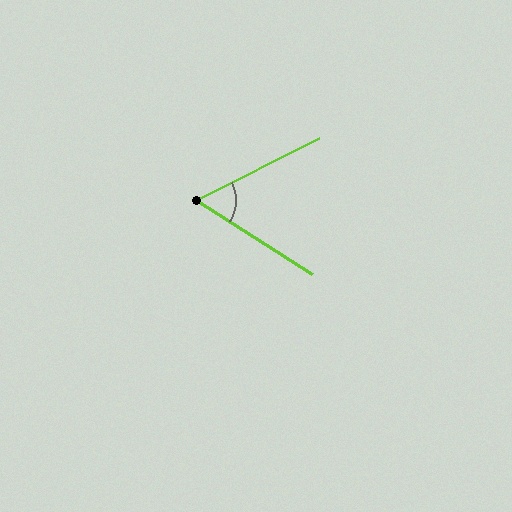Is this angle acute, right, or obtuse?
It is acute.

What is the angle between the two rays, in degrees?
Approximately 59 degrees.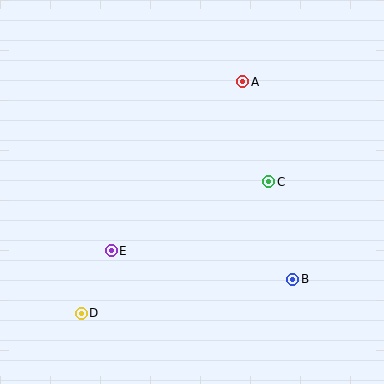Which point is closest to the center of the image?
Point C at (269, 182) is closest to the center.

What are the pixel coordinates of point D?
Point D is at (81, 313).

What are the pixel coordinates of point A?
Point A is at (243, 82).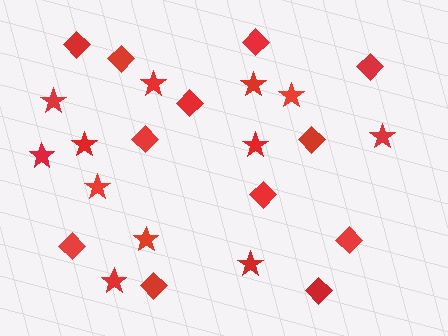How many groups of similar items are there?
There are 2 groups: one group of diamonds (12) and one group of stars (12).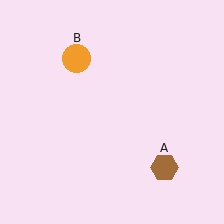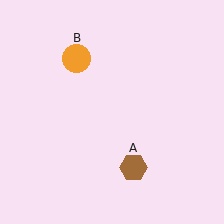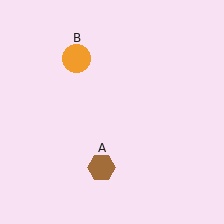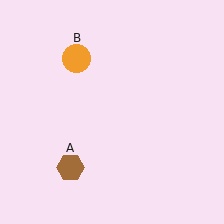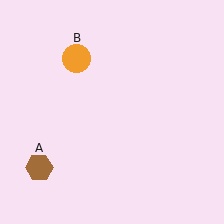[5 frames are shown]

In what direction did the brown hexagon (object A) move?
The brown hexagon (object A) moved left.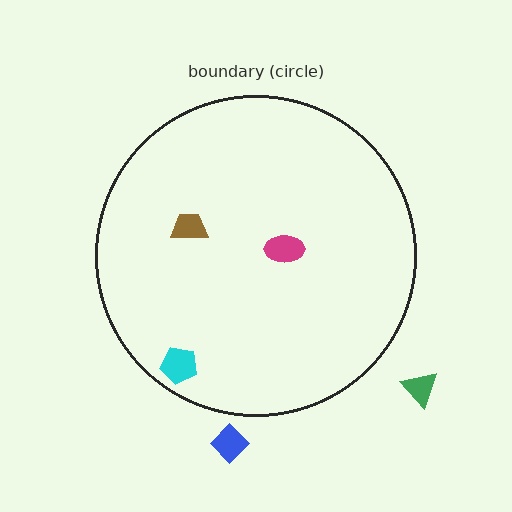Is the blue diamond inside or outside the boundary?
Outside.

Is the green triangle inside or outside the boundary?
Outside.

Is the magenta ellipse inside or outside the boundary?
Inside.